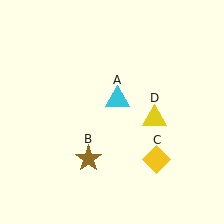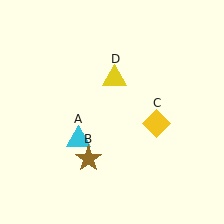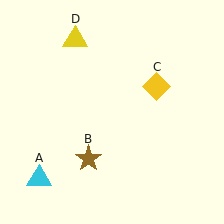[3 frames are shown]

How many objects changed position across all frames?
3 objects changed position: cyan triangle (object A), yellow diamond (object C), yellow triangle (object D).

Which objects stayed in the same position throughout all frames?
Brown star (object B) remained stationary.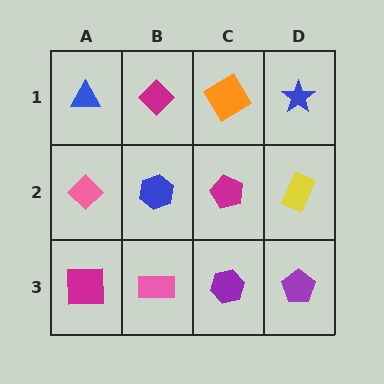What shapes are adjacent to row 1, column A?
A pink diamond (row 2, column A), a magenta diamond (row 1, column B).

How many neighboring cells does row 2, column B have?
4.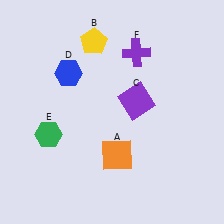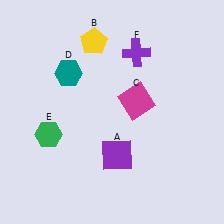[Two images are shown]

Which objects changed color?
A changed from orange to purple. C changed from purple to magenta. D changed from blue to teal.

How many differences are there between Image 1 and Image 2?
There are 3 differences between the two images.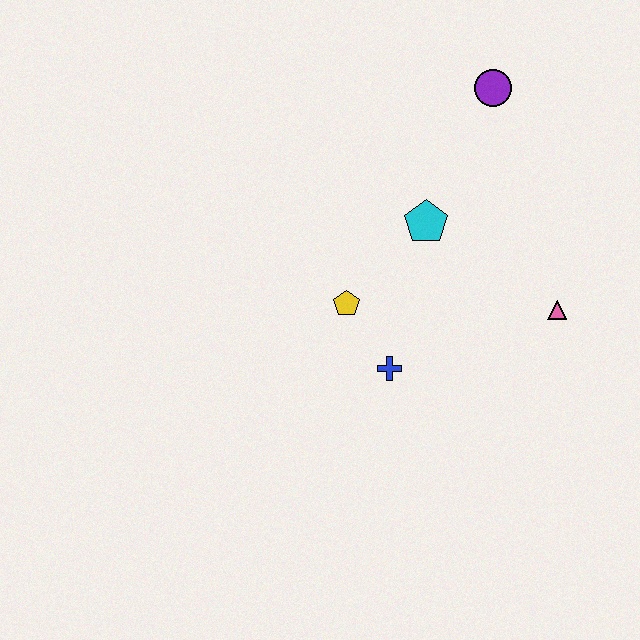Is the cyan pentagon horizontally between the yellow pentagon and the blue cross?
No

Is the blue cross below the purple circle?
Yes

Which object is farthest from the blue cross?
The purple circle is farthest from the blue cross.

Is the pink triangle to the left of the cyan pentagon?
No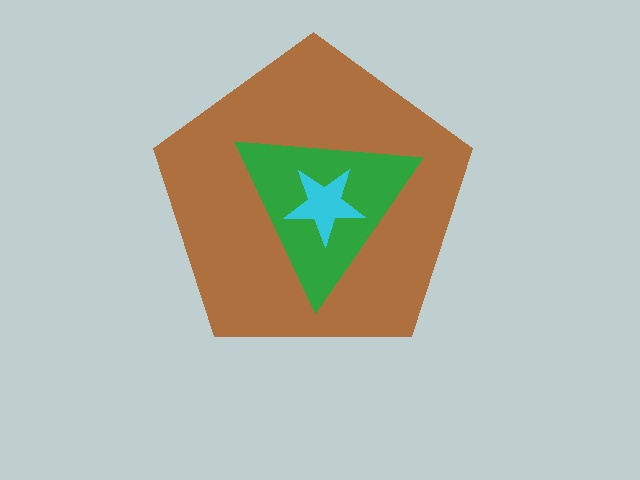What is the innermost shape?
The cyan star.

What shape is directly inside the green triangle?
The cyan star.